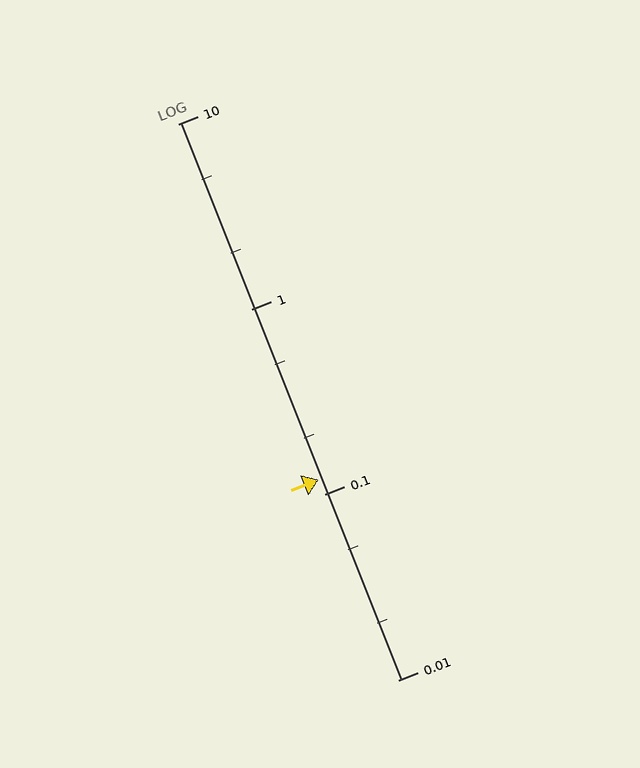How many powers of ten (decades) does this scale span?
The scale spans 3 decades, from 0.01 to 10.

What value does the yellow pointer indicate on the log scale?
The pointer indicates approximately 0.12.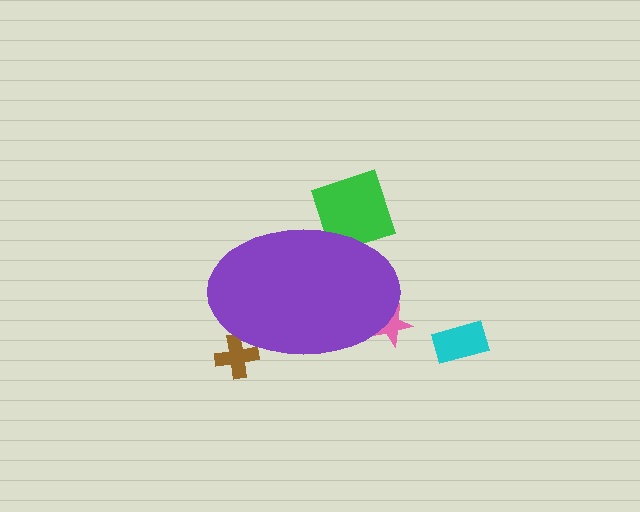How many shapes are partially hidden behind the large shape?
3 shapes are partially hidden.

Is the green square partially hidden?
Yes, the green square is partially hidden behind the purple ellipse.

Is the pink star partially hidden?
Yes, the pink star is partially hidden behind the purple ellipse.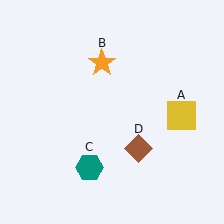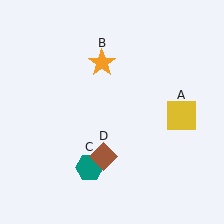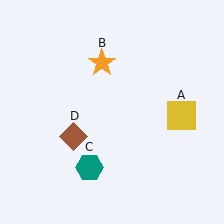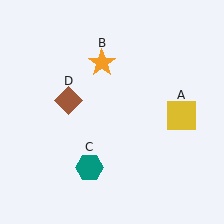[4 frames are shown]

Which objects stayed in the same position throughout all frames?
Yellow square (object A) and orange star (object B) and teal hexagon (object C) remained stationary.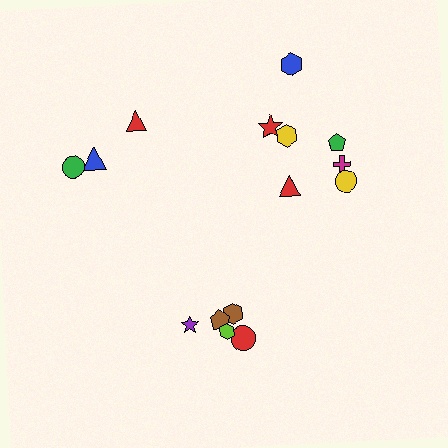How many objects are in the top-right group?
There are 7 objects.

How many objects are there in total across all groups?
There are 15 objects.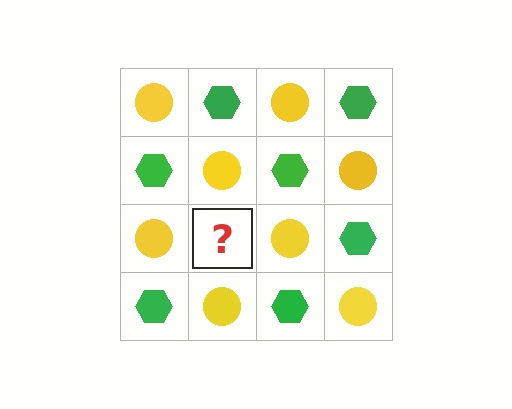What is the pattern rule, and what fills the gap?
The rule is that it alternates yellow circle and green hexagon in a checkerboard pattern. The gap should be filled with a green hexagon.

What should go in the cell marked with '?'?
The missing cell should contain a green hexagon.